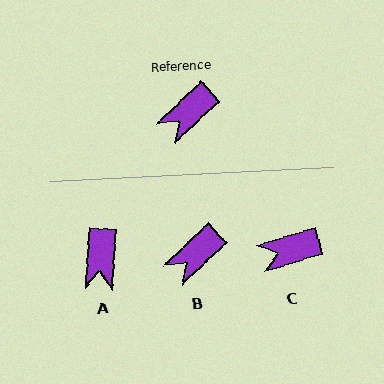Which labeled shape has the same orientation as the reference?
B.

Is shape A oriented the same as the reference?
No, it is off by about 42 degrees.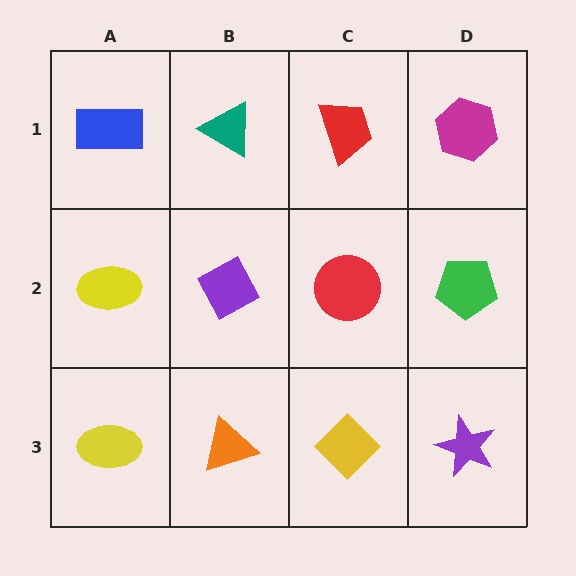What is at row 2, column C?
A red circle.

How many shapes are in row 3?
4 shapes.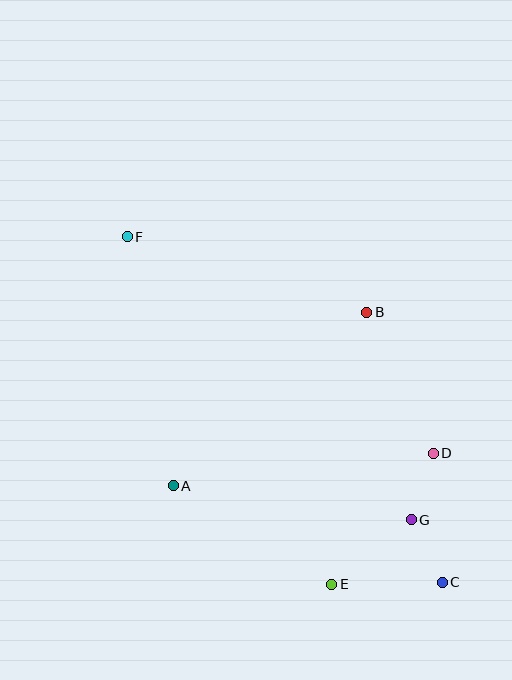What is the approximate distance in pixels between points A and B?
The distance between A and B is approximately 260 pixels.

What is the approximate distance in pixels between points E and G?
The distance between E and G is approximately 103 pixels.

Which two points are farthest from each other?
Points C and F are farthest from each other.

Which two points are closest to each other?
Points D and G are closest to each other.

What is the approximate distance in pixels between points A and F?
The distance between A and F is approximately 254 pixels.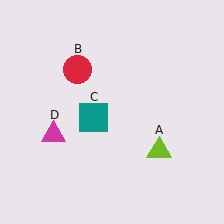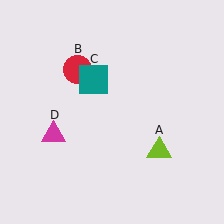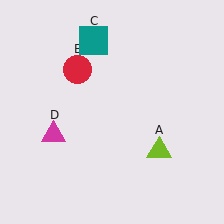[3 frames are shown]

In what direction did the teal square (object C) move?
The teal square (object C) moved up.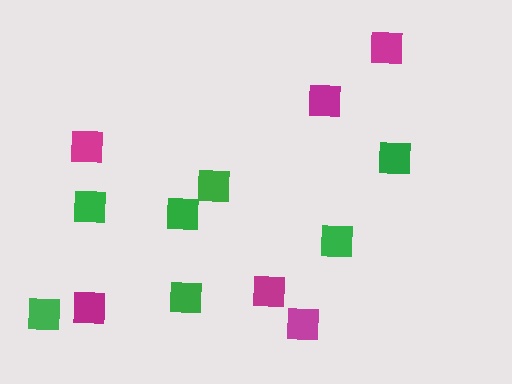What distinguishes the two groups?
There are 2 groups: one group of magenta squares (6) and one group of green squares (7).